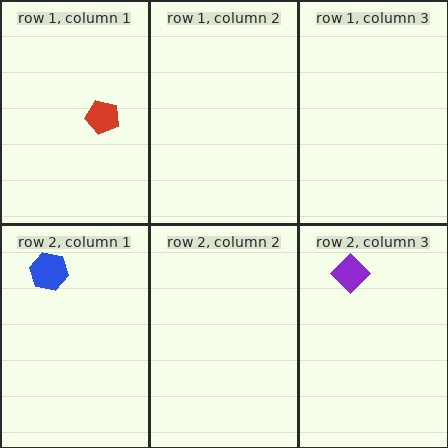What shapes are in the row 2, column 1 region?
The blue hexagon.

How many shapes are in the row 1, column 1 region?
1.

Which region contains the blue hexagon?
The row 2, column 1 region.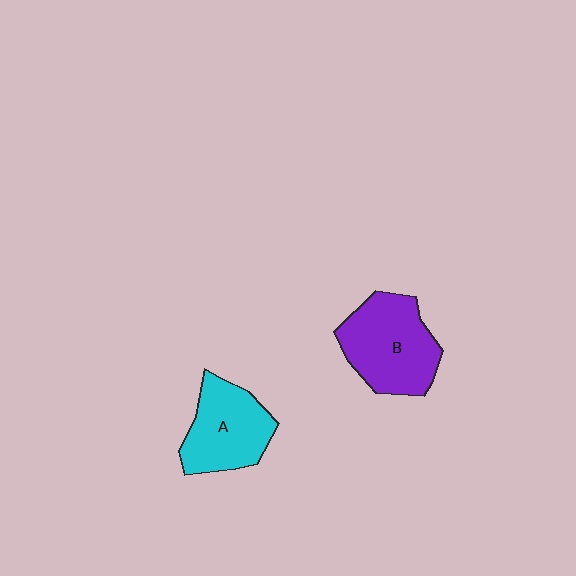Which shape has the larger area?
Shape B (purple).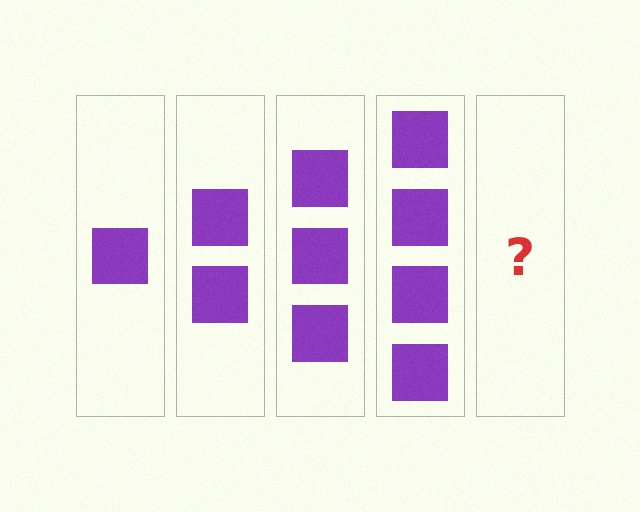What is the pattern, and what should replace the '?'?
The pattern is that each step adds one more square. The '?' should be 5 squares.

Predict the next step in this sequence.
The next step is 5 squares.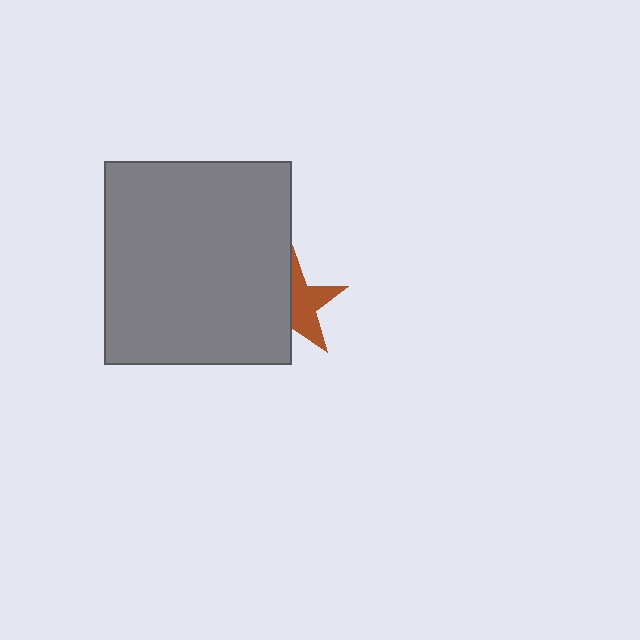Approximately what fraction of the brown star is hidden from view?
Roughly 48% of the brown star is hidden behind the gray rectangle.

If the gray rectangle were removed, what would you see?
You would see the complete brown star.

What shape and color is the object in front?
The object in front is a gray rectangle.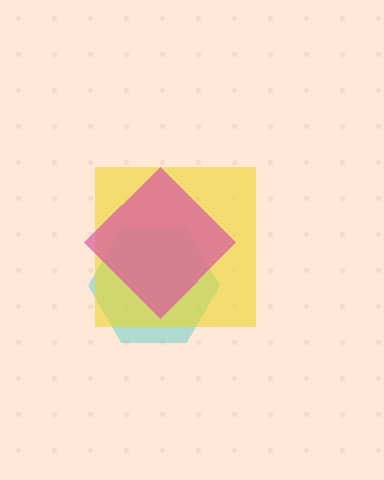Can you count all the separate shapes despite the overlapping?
Yes, there are 3 separate shapes.